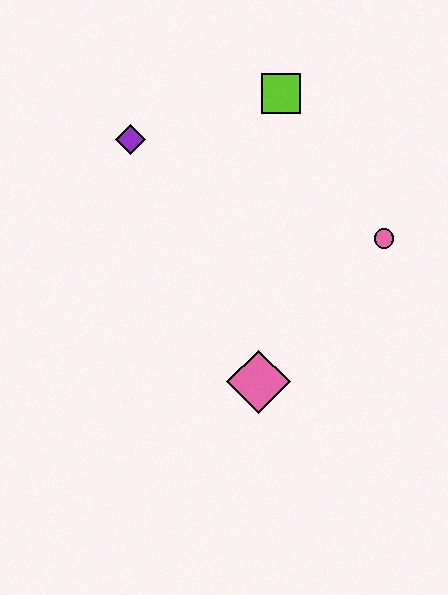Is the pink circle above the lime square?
No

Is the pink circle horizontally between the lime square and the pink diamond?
No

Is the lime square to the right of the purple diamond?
Yes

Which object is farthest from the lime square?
The pink diamond is farthest from the lime square.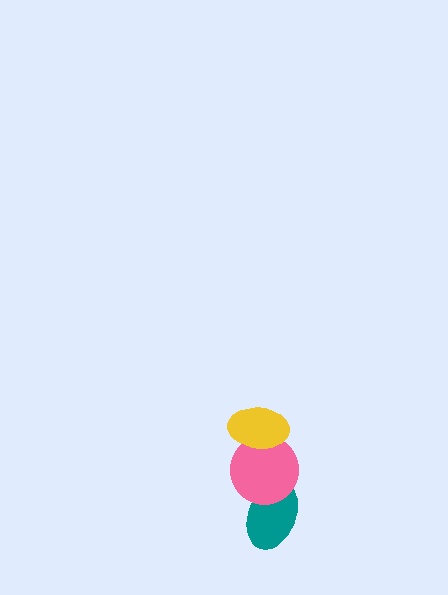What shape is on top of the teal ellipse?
The pink circle is on top of the teal ellipse.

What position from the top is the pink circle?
The pink circle is 2nd from the top.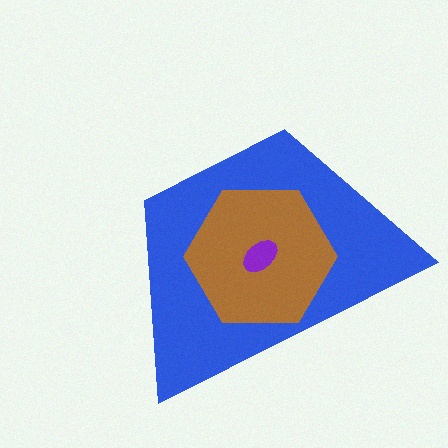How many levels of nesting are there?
3.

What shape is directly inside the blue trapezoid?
The brown hexagon.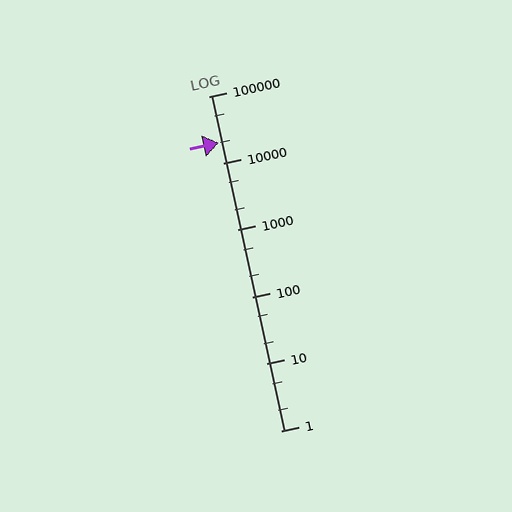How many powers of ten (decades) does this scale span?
The scale spans 5 decades, from 1 to 100000.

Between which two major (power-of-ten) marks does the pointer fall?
The pointer is between 10000 and 100000.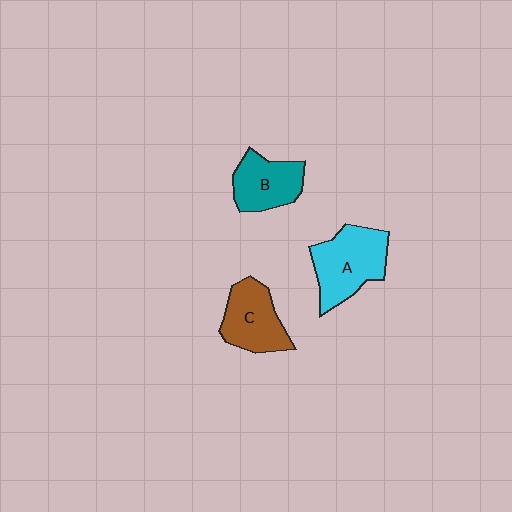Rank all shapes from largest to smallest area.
From largest to smallest: A (cyan), C (brown), B (teal).